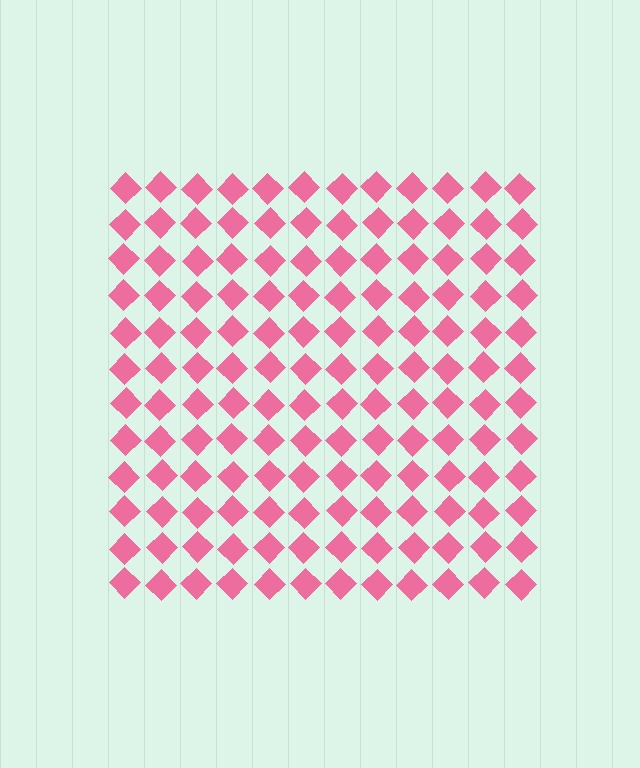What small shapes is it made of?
It is made of small diamonds.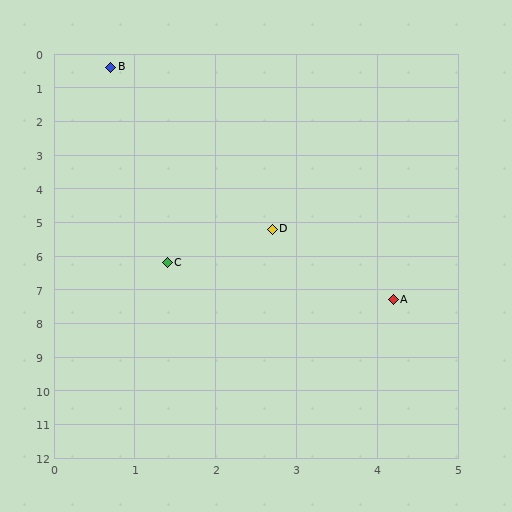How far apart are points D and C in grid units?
Points D and C are about 1.6 grid units apart.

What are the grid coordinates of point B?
Point B is at approximately (0.7, 0.4).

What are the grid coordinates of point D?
Point D is at approximately (2.7, 5.2).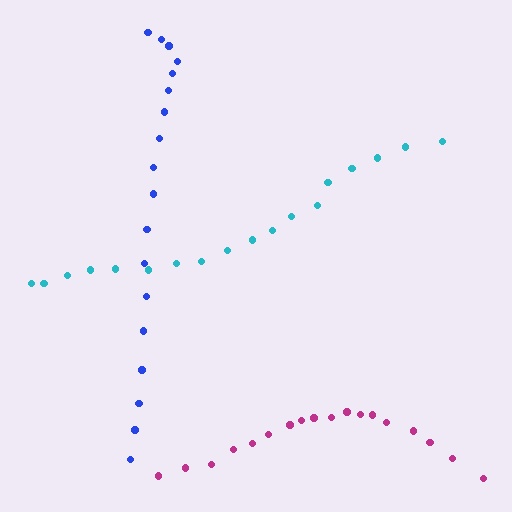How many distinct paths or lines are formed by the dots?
There are 3 distinct paths.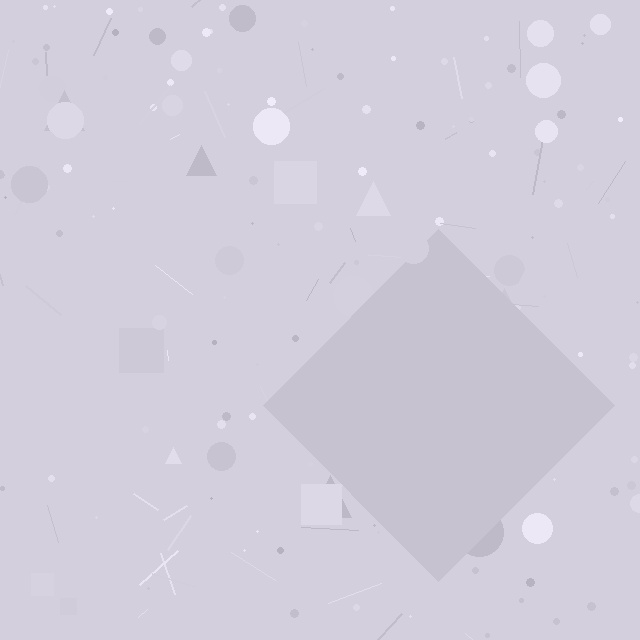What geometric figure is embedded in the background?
A diamond is embedded in the background.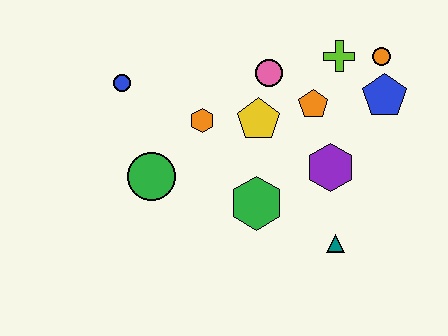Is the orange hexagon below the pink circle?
Yes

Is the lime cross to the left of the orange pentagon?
No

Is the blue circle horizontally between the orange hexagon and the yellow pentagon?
No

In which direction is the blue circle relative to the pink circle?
The blue circle is to the left of the pink circle.